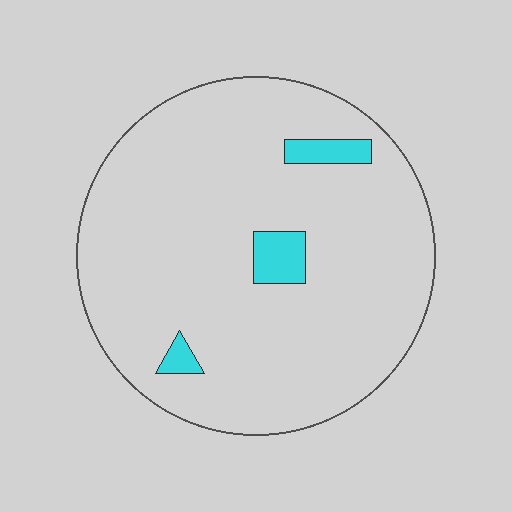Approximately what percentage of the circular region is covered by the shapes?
Approximately 5%.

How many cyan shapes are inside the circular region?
3.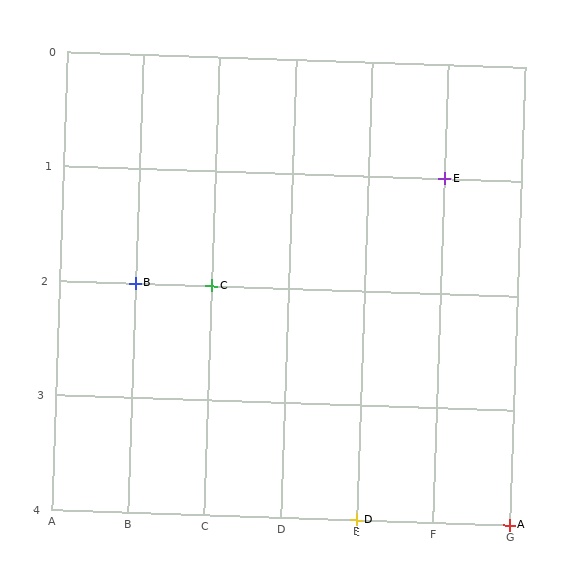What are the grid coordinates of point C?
Point C is at grid coordinates (C, 2).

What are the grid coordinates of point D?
Point D is at grid coordinates (E, 4).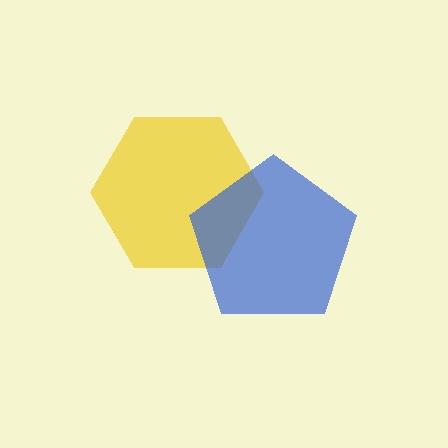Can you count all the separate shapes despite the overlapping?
Yes, there are 2 separate shapes.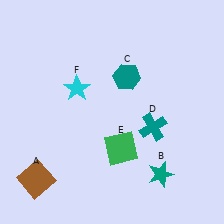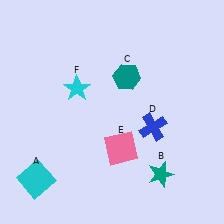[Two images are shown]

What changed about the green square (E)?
In Image 1, E is green. In Image 2, it changed to pink.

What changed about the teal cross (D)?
In Image 1, D is teal. In Image 2, it changed to blue.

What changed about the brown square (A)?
In Image 1, A is brown. In Image 2, it changed to cyan.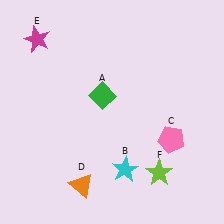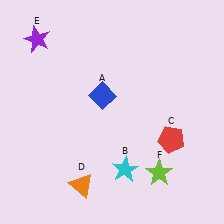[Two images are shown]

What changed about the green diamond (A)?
In Image 1, A is green. In Image 2, it changed to blue.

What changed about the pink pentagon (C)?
In Image 1, C is pink. In Image 2, it changed to red.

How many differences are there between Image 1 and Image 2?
There are 3 differences between the two images.